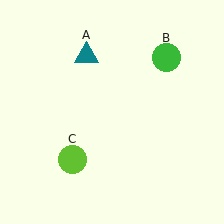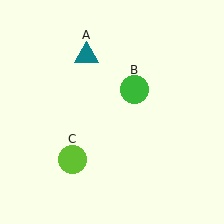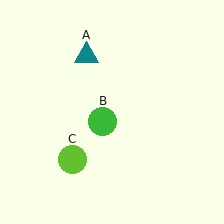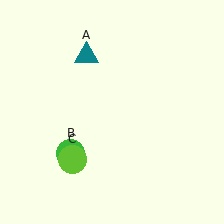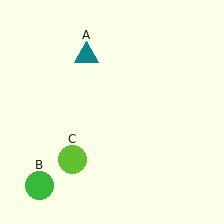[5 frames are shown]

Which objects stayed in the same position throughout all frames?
Teal triangle (object A) and lime circle (object C) remained stationary.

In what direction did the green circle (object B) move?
The green circle (object B) moved down and to the left.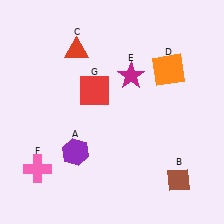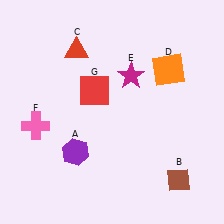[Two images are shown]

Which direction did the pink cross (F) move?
The pink cross (F) moved up.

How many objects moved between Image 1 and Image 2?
1 object moved between the two images.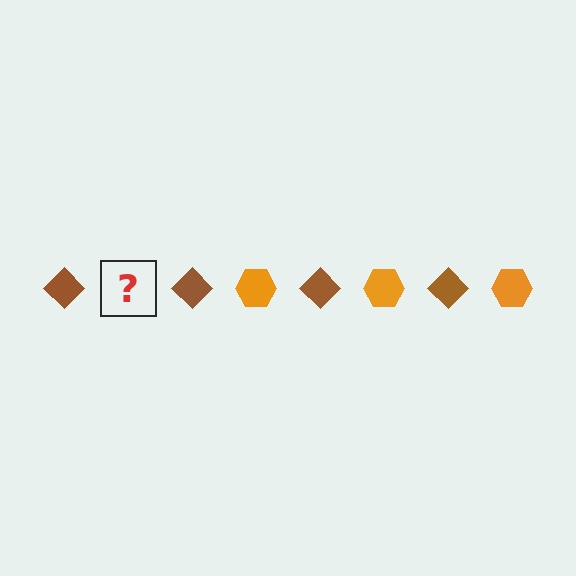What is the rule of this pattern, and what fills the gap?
The rule is that the pattern alternates between brown diamond and orange hexagon. The gap should be filled with an orange hexagon.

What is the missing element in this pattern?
The missing element is an orange hexagon.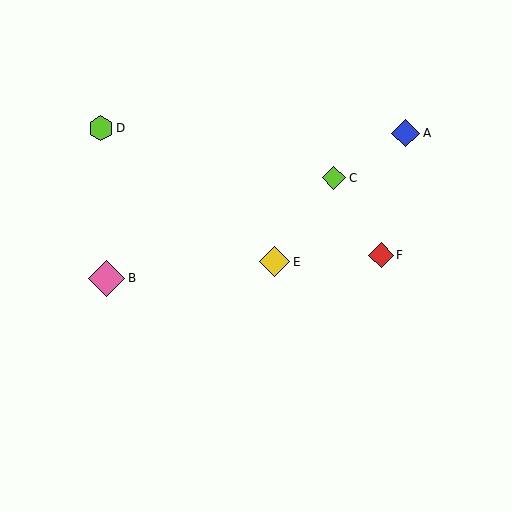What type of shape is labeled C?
Shape C is a lime diamond.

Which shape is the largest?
The pink diamond (labeled B) is the largest.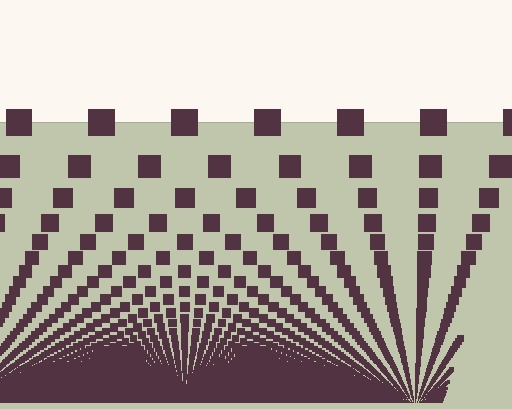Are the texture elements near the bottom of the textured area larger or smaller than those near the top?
Smaller. The gradient is inverted — elements near the bottom are smaller and denser.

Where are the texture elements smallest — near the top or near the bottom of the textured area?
Near the bottom.